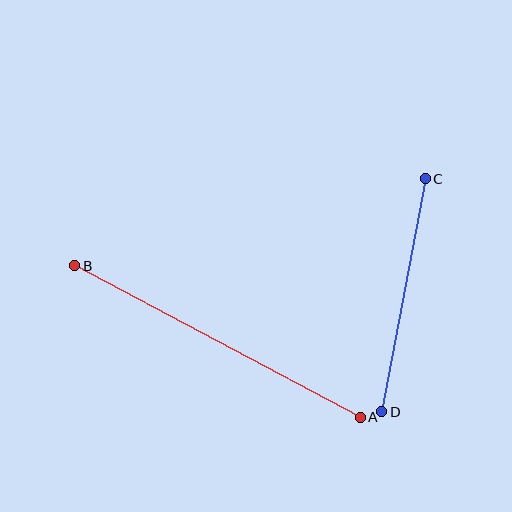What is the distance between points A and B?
The distance is approximately 323 pixels.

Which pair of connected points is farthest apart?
Points A and B are farthest apart.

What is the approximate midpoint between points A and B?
The midpoint is at approximately (218, 342) pixels.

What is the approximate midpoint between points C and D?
The midpoint is at approximately (404, 295) pixels.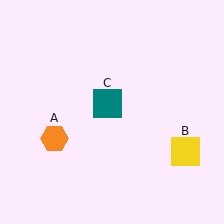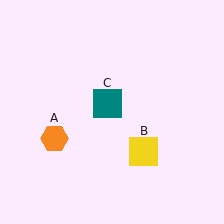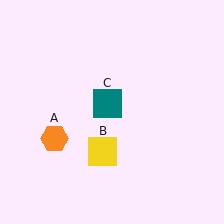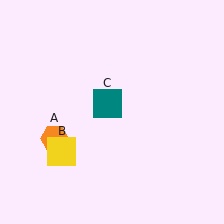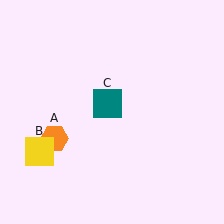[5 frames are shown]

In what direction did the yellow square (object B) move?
The yellow square (object B) moved left.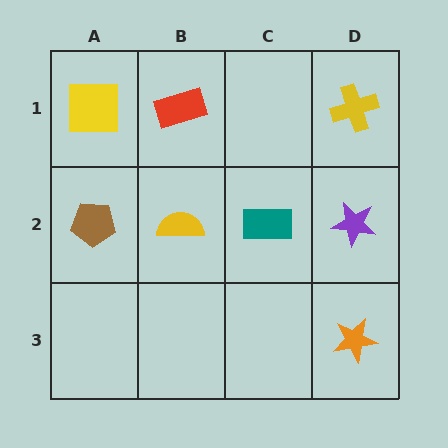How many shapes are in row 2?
4 shapes.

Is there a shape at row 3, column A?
No, that cell is empty.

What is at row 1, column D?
A yellow cross.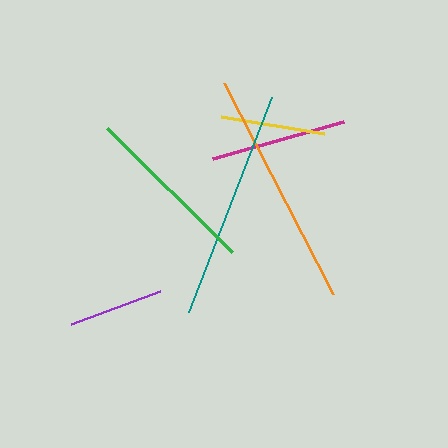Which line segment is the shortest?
The purple line is the shortest at approximately 94 pixels.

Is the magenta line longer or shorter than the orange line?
The orange line is longer than the magenta line.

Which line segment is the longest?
The orange line is the longest at approximately 237 pixels.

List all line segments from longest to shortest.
From longest to shortest: orange, teal, green, magenta, yellow, purple.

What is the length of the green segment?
The green segment is approximately 176 pixels long.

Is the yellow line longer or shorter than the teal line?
The teal line is longer than the yellow line.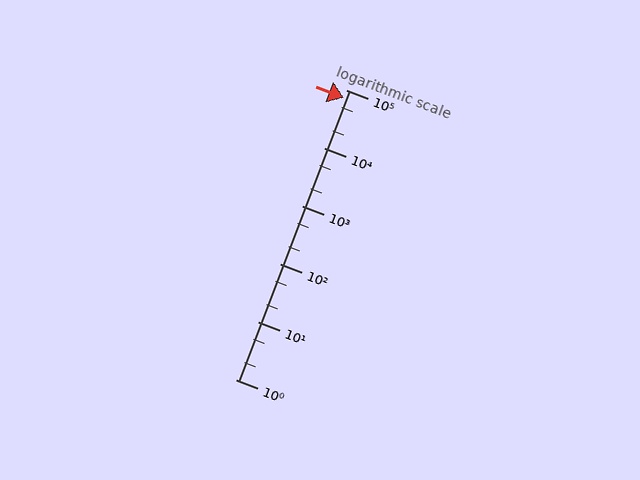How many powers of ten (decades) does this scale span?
The scale spans 5 decades, from 1 to 100000.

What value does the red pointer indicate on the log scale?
The pointer indicates approximately 72000.